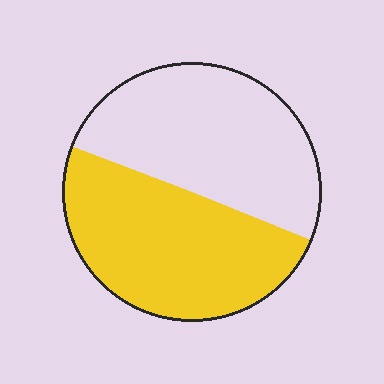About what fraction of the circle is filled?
About one half (1/2).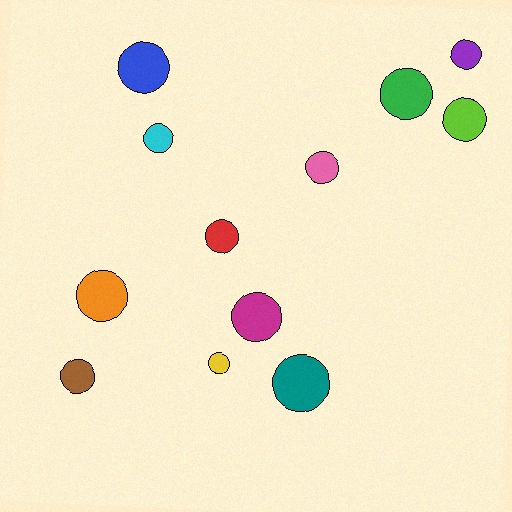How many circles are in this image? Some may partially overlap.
There are 12 circles.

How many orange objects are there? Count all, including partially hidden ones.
There is 1 orange object.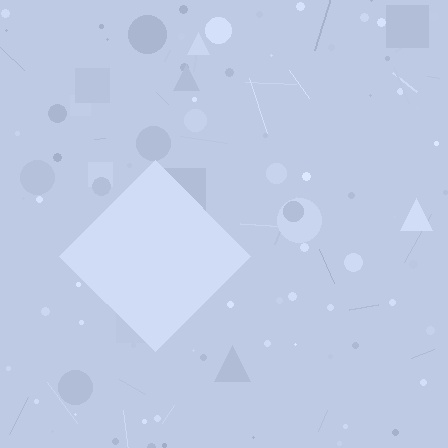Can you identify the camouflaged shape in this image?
The camouflaged shape is a diamond.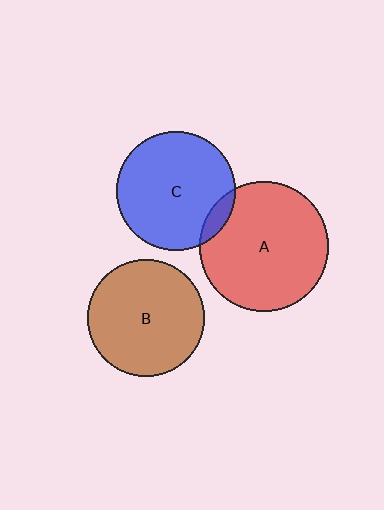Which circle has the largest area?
Circle A (red).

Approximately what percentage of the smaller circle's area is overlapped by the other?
Approximately 10%.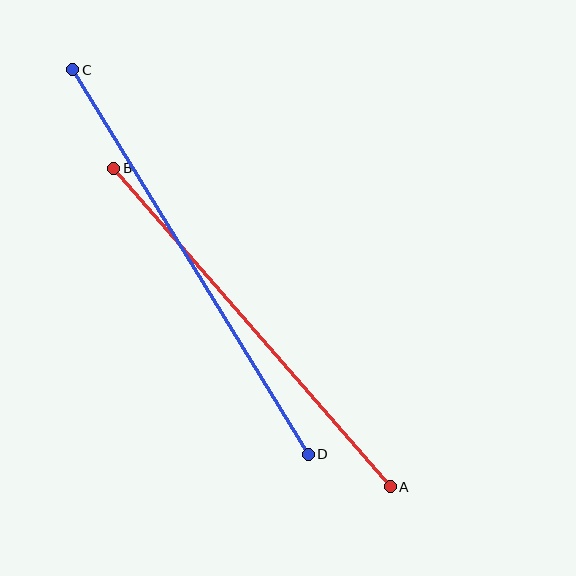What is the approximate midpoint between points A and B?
The midpoint is at approximately (252, 327) pixels.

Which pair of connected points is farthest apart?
Points C and D are farthest apart.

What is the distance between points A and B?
The distance is approximately 422 pixels.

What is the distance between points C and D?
The distance is approximately 451 pixels.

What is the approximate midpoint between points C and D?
The midpoint is at approximately (190, 262) pixels.